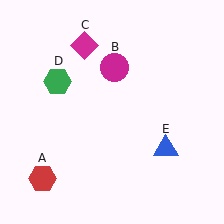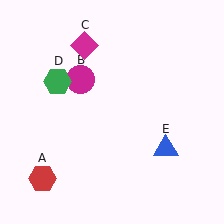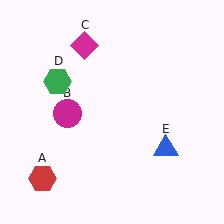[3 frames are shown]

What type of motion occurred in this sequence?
The magenta circle (object B) rotated counterclockwise around the center of the scene.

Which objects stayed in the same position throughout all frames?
Red hexagon (object A) and magenta diamond (object C) and green hexagon (object D) and blue triangle (object E) remained stationary.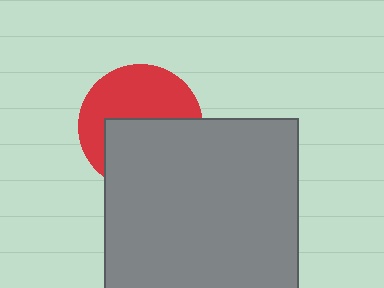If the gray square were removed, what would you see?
You would see the complete red circle.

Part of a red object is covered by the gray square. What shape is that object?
It is a circle.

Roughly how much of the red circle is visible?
About half of it is visible (roughly 50%).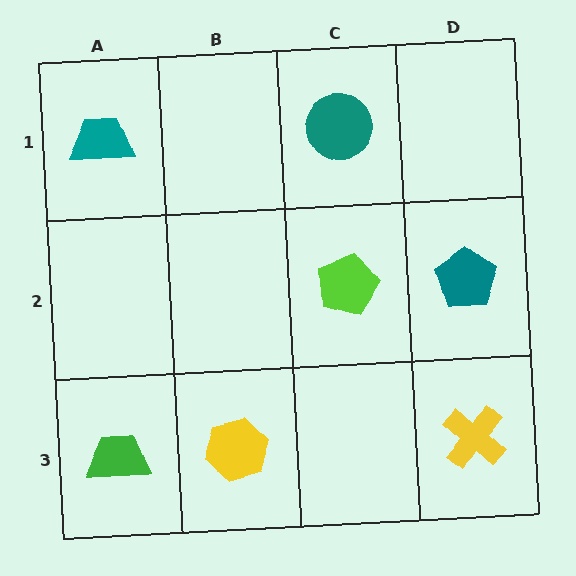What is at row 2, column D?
A teal pentagon.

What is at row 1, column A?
A teal trapezoid.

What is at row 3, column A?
A green trapezoid.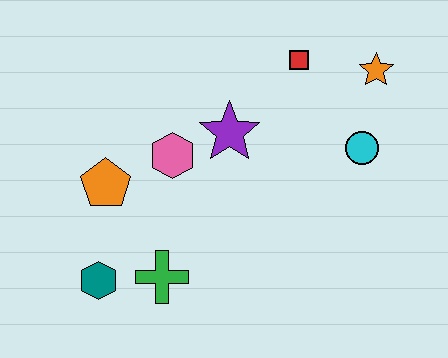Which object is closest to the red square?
The orange star is closest to the red square.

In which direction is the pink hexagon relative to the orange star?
The pink hexagon is to the left of the orange star.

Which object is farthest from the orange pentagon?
The orange star is farthest from the orange pentagon.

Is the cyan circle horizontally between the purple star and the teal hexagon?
No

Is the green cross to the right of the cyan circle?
No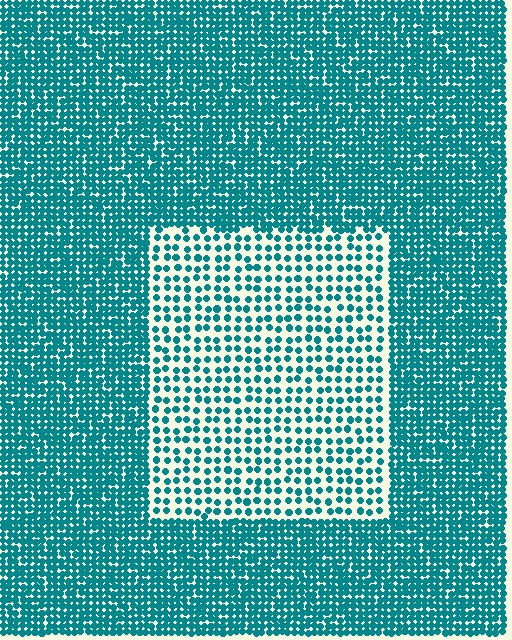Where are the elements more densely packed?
The elements are more densely packed outside the rectangle boundary.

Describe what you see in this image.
The image contains small teal elements arranged at two different densities. A rectangle-shaped region is visible where the elements are less densely packed than the surrounding area.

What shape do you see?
I see a rectangle.